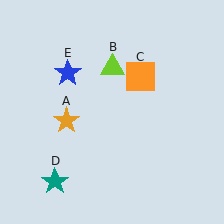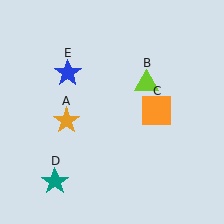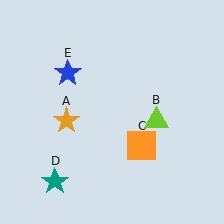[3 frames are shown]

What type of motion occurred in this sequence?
The lime triangle (object B), orange square (object C) rotated clockwise around the center of the scene.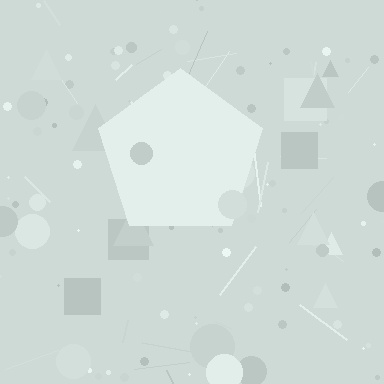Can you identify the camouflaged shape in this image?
The camouflaged shape is a pentagon.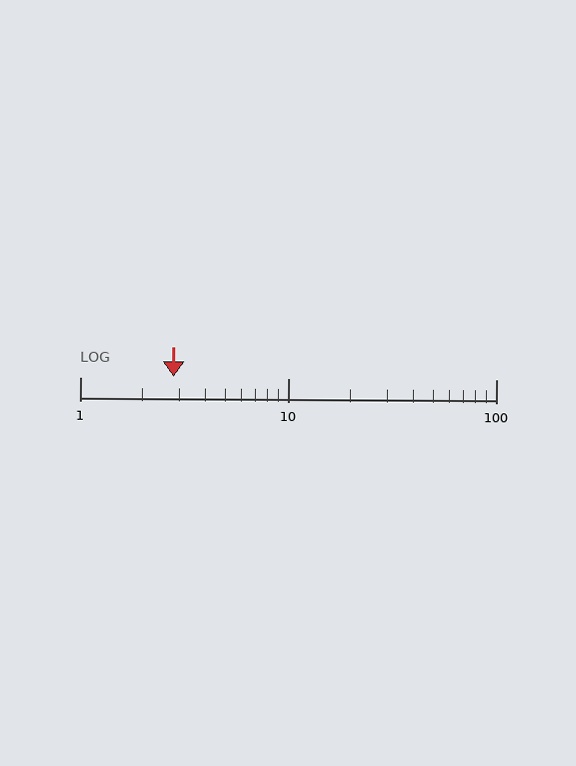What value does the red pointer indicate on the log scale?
The pointer indicates approximately 2.8.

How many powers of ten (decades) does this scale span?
The scale spans 2 decades, from 1 to 100.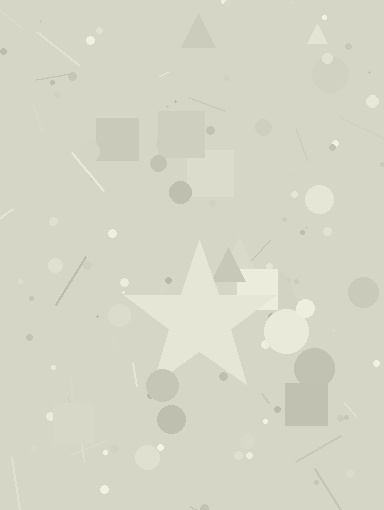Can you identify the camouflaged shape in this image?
The camouflaged shape is a star.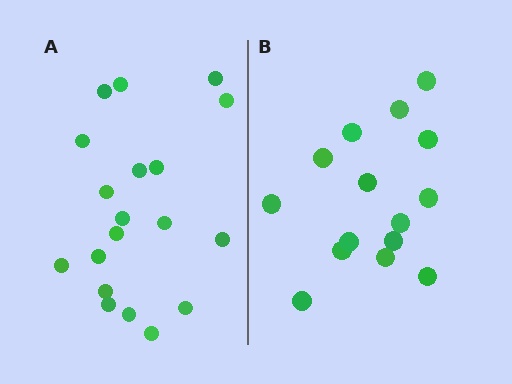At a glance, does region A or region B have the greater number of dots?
Region A (the left region) has more dots.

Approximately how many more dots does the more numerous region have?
Region A has about 4 more dots than region B.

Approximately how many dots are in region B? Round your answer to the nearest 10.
About 20 dots. (The exact count is 15, which rounds to 20.)